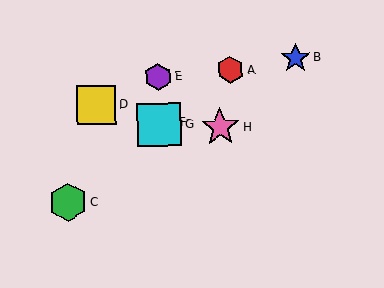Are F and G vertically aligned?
Yes, both are at x≈159.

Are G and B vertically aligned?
No, G is at x≈159 and B is at x≈296.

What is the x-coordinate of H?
Object H is at x≈220.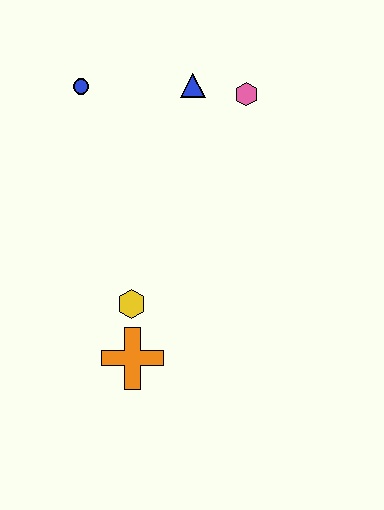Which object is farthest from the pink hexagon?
The orange cross is farthest from the pink hexagon.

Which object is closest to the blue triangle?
The pink hexagon is closest to the blue triangle.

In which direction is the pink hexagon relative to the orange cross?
The pink hexagon is above the orange cross.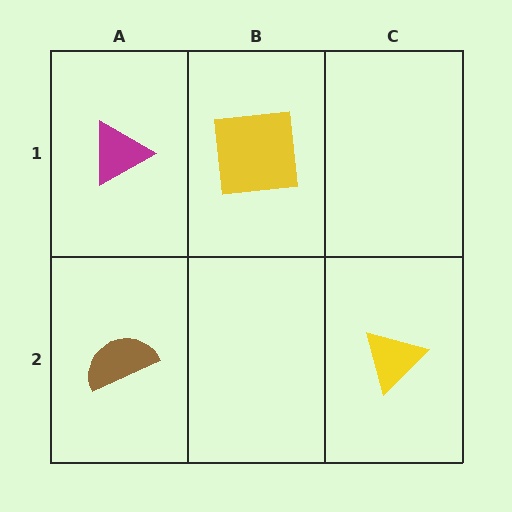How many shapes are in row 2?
2 shapes.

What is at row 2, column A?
A brown semicircle.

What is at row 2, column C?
A yellow triangle.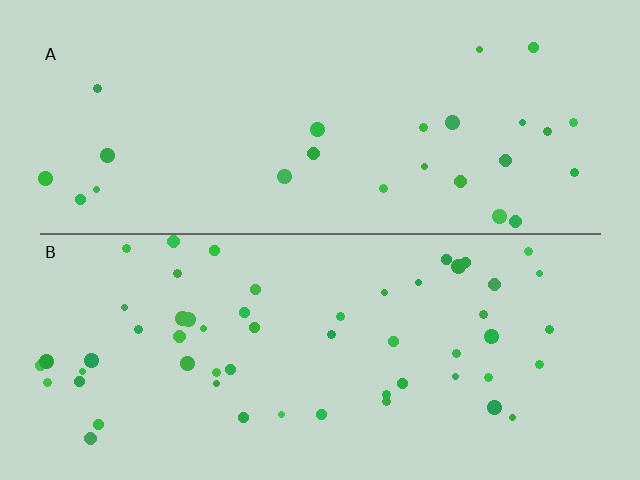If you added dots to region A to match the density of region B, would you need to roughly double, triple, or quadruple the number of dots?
Approximately double.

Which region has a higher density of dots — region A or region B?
B (the bottom).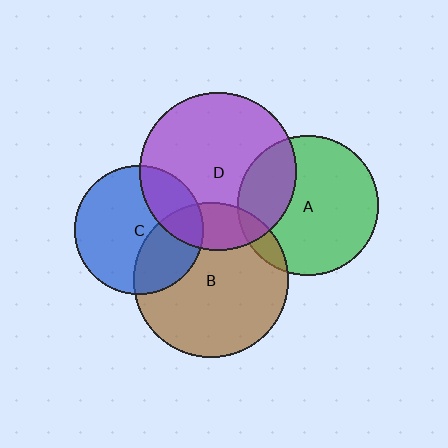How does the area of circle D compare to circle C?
Approximately 1.5 times.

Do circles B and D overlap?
Yes.